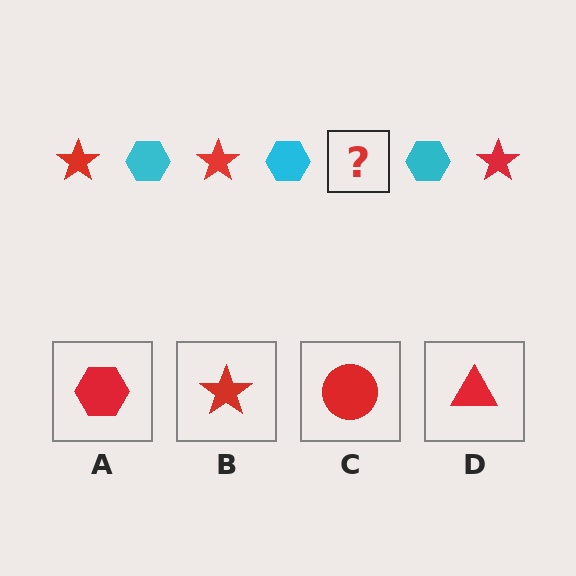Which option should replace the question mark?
Option B.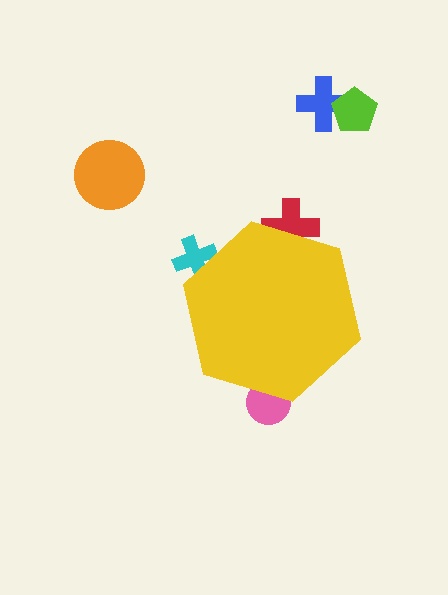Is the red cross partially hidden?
Yes, the red cross is partially hidden behind the yellow hexagon.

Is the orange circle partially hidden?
No, the orange circle is fully visible.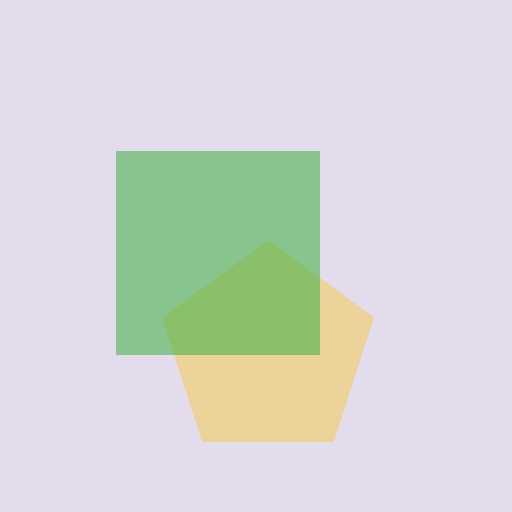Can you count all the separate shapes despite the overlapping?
Yes, there are 2 separate shapes.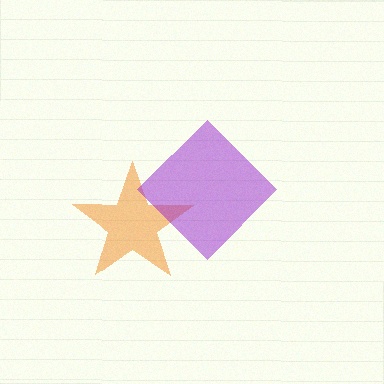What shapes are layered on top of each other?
The layered shapes are: an orange star, a purple diamond.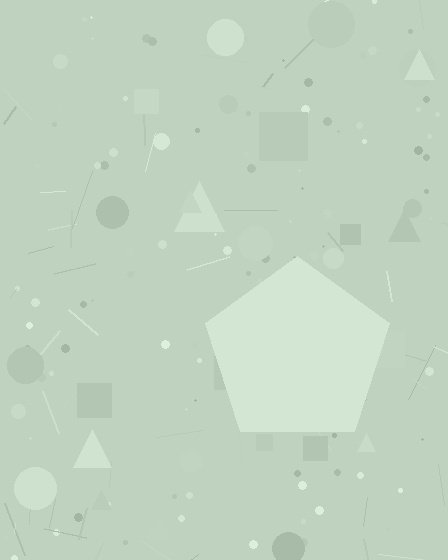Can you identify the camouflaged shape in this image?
The camouflaged shape is a pentagon.